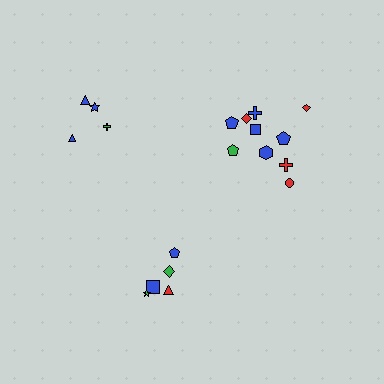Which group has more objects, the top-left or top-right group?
The top-right group.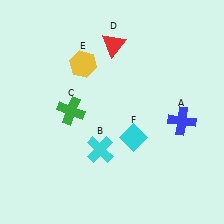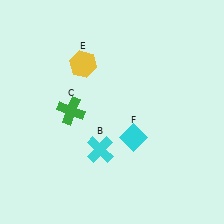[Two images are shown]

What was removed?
The blue cross (A), the red triangle (D) were removed in Image 2.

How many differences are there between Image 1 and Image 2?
There are 2 differences between the two images.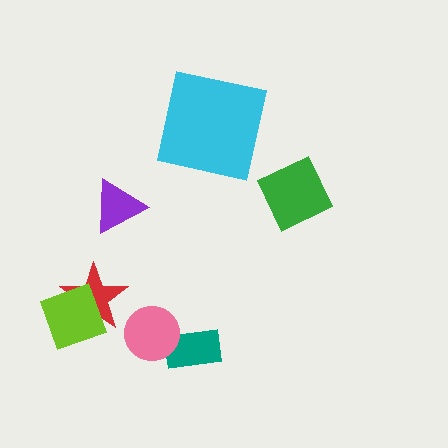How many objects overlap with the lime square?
1 object overlaps with the lime square.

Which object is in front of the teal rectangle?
The pink circle is in front of the teal rectangle.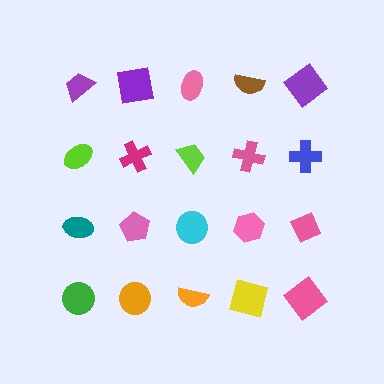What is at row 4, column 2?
An orange circle.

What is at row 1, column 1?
A purple trapezoid.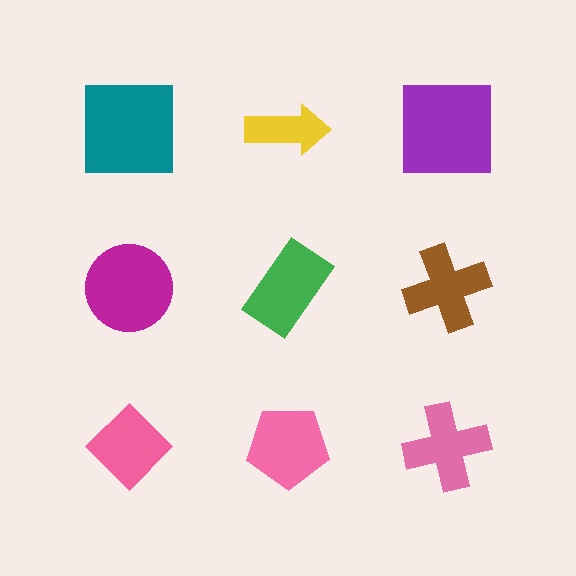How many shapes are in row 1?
3 shapes.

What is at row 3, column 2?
A pink pentagon.